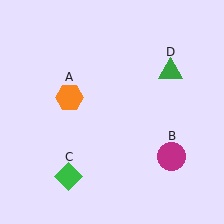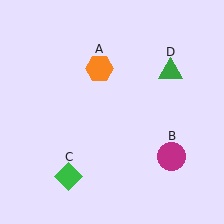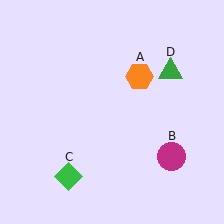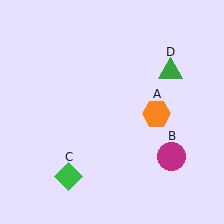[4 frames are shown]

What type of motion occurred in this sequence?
The orange hexagon (object A) rotated clockwise around the center of the scene.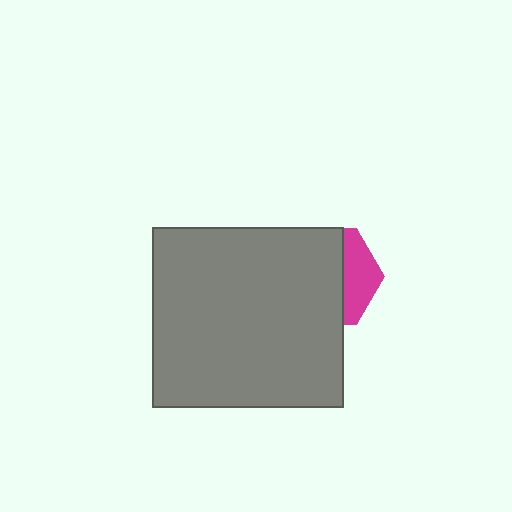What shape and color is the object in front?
The object in front is a gray rectangle.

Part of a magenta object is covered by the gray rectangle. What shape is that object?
It is a hexagon.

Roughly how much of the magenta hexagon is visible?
A small part of it is visible (roughly 33%).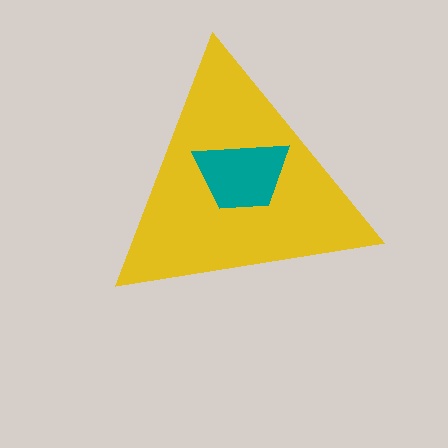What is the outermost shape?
The yellow triangle.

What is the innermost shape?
The teal trapezoid.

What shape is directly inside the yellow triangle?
The teal trapezoid.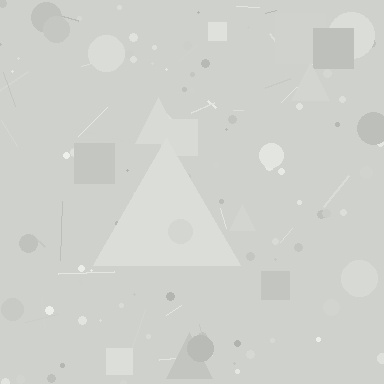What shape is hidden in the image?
A triangle is hidden in the image.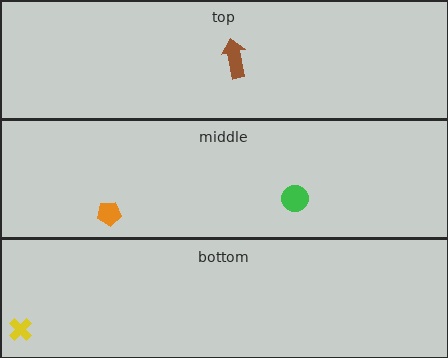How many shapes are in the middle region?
2.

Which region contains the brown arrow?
The top region.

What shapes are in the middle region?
The green circle, the orange pentagon.